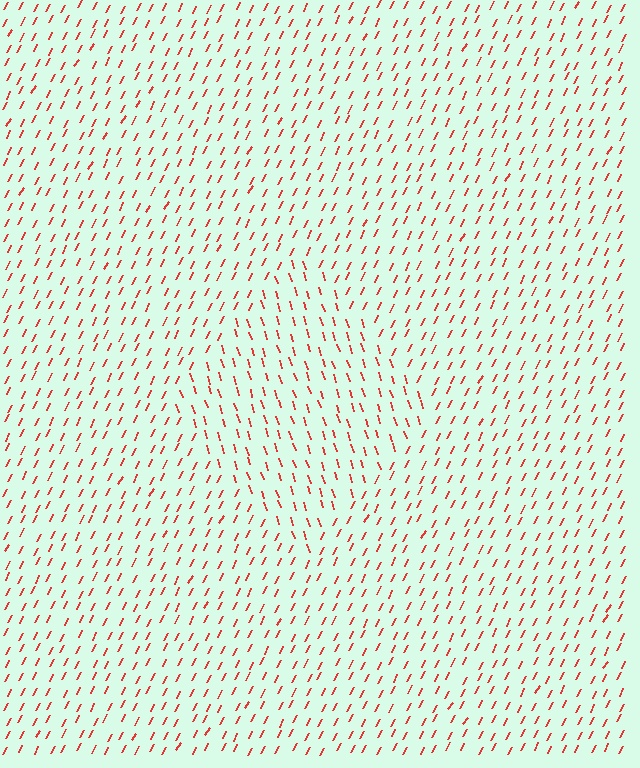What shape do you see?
I see a diamond.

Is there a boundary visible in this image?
Yes, there is a texture boundary formed by a change in line orientation.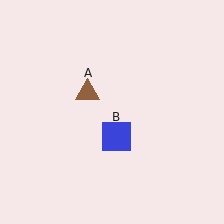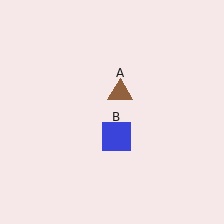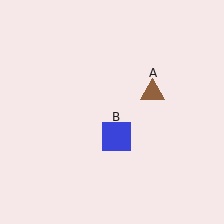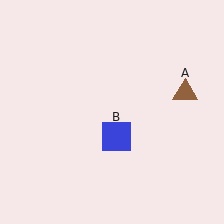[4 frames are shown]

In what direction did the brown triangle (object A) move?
The brown triangle (object A) moved right.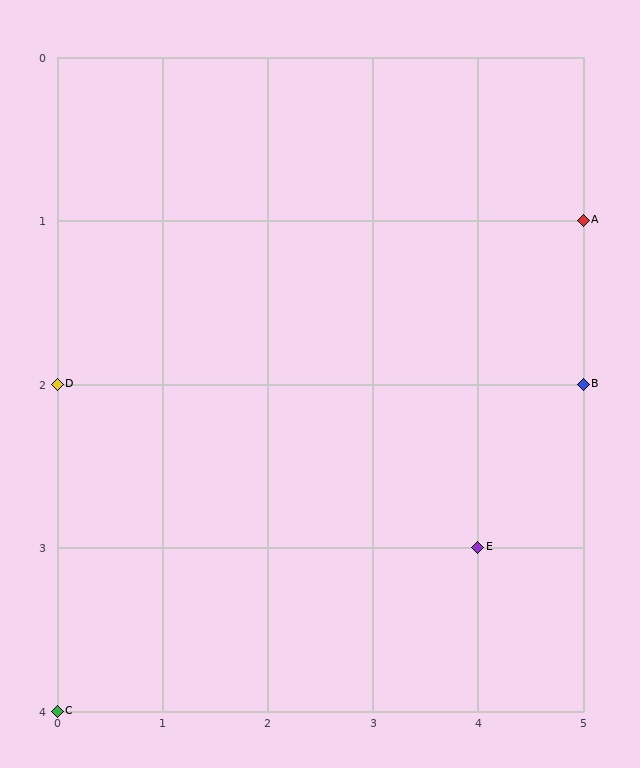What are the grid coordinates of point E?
Point E is at grid coordinates (4, 3).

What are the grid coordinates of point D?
Point D is at grid coordinates (0, 2).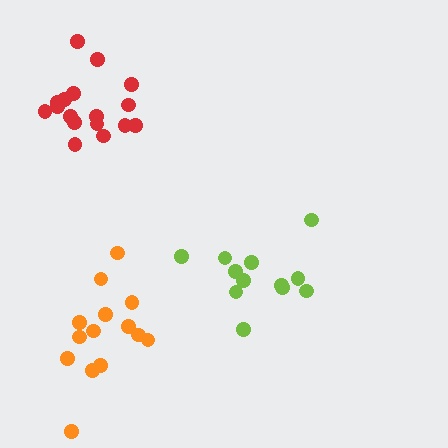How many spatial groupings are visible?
There are 3 spatial groupings.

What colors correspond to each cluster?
The clusters are colored: lime, red, orange.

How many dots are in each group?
Group 1: 12 dots, Group 2: 17 dots, Group 3: 14 dots (43 total).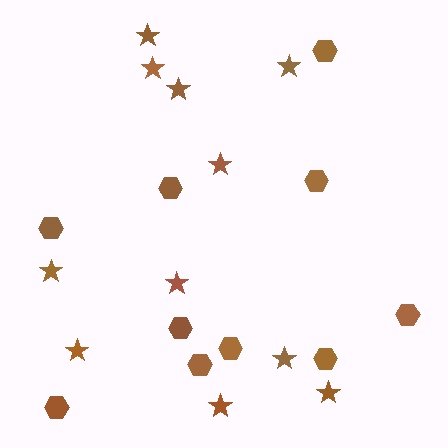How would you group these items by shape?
There are 2 groups: one group of hexagons (10) and one group of stars (11).